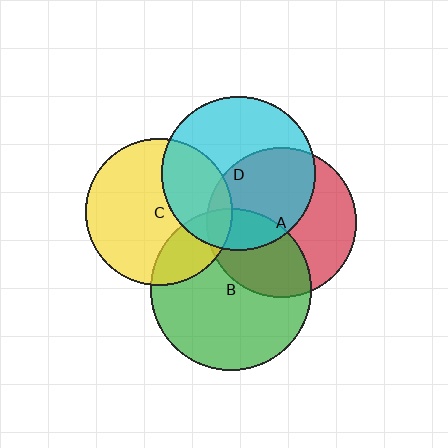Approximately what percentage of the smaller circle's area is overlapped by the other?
Approximately 20%.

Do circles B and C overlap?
Yes.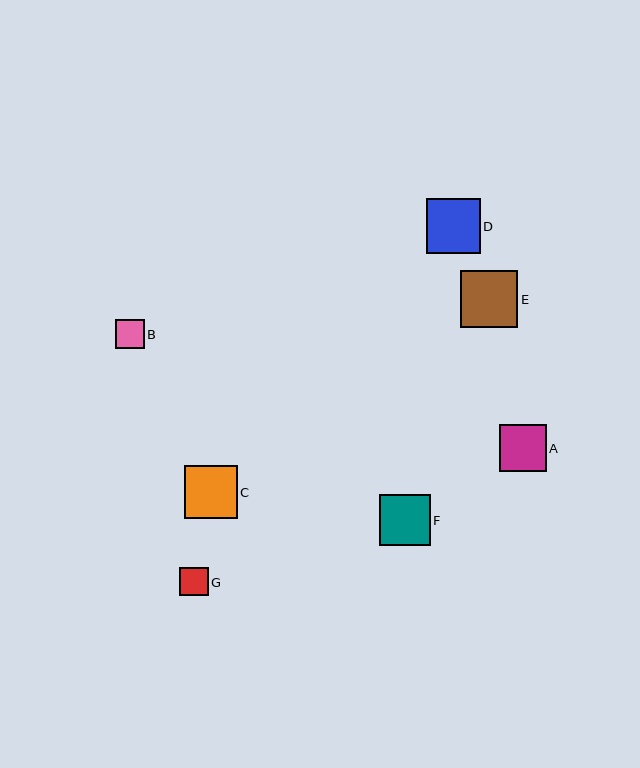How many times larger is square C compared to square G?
Square C is approximately 1.9 times the size of square G.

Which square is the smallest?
Square G is the smallest with a size of approximately 28 pixels.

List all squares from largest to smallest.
From largest to smallest: E, D, C, F, A, B, G.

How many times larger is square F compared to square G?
Square F is approximately 1.8 times the size of square G.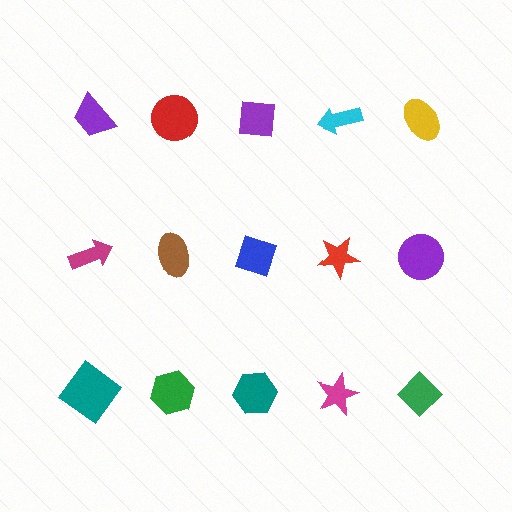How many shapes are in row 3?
5 shapes.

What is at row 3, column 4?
A magenta star.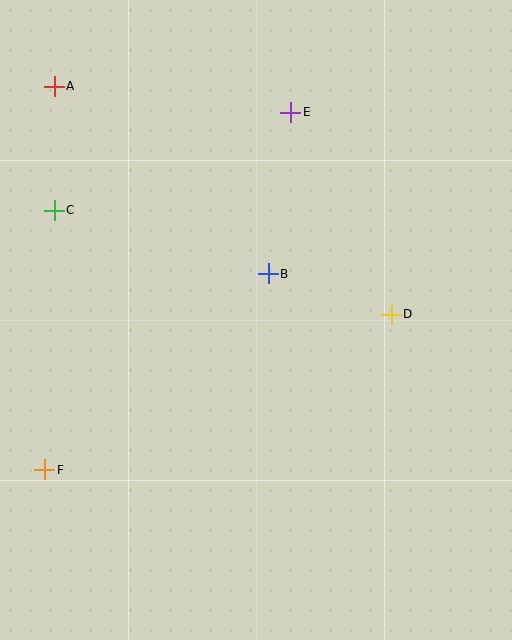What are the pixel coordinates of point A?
Point A is at (54, 86).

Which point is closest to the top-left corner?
Point A is closest to the top-left corner.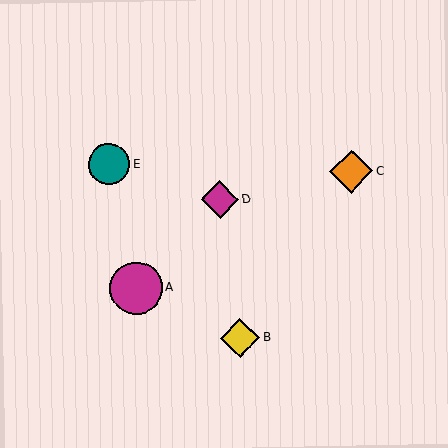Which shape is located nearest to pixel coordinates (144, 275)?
The magenta circle (labeled A) at (136, 288) is nearest to that location.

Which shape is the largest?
The magenta circle (labeled A) is the largest.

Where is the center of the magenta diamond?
The center of the magenta diamond is at (220, 200).